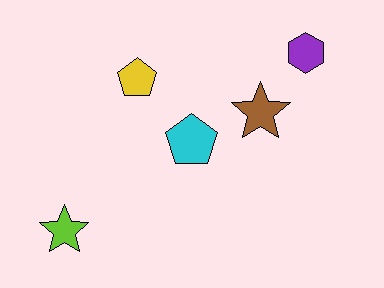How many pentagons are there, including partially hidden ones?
There are 2 pentagons.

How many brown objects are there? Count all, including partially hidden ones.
There is 1 brown object.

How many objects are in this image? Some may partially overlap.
There are 5 objects.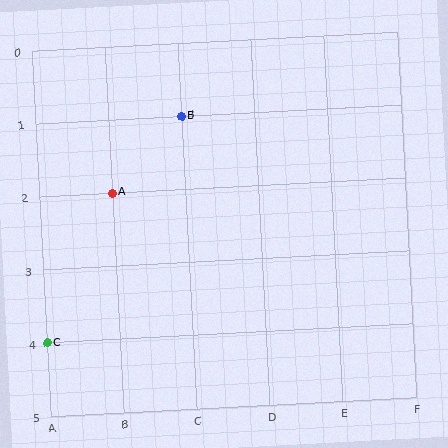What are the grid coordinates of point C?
Point C is at grid coordinates (A, 4).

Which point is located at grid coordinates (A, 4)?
Point C is at (A, 4).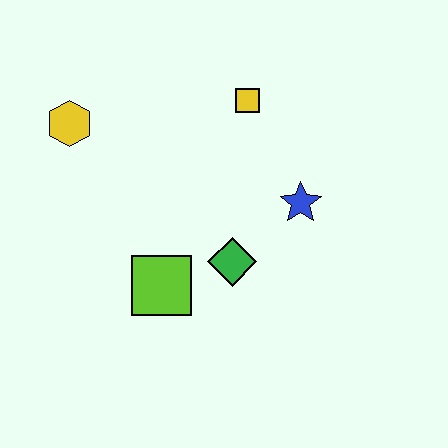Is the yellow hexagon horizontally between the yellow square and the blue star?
No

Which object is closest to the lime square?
The green diamond is closest to the lime square.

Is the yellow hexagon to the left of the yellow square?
Yes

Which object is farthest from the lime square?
The yellow square is farthest from the lime square.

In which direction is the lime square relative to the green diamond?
The lime square is to the left of the green diamond.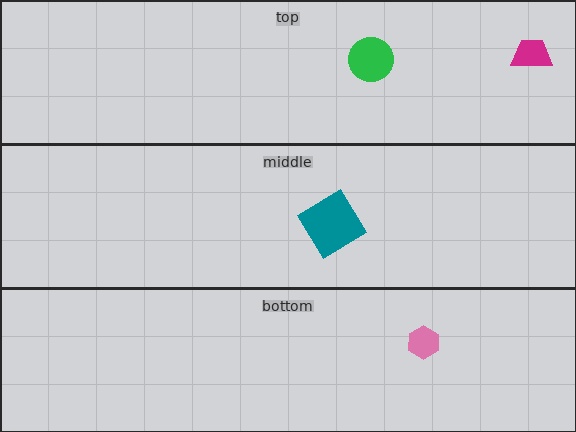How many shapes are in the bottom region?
1.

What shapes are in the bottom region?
The pink hexagon.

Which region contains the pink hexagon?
The bottom region.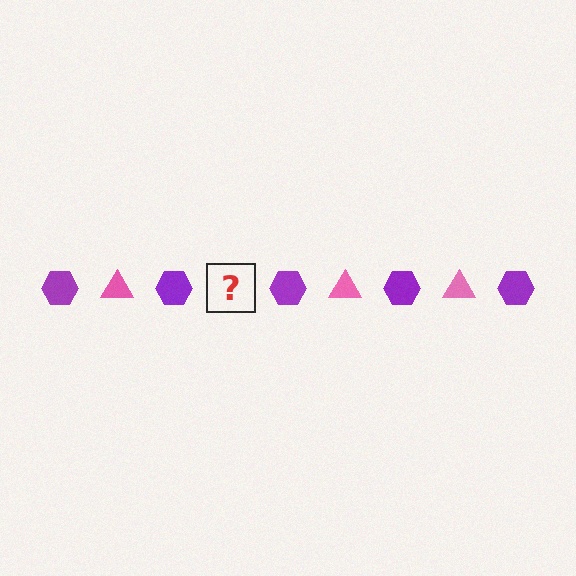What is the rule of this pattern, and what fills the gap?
The rule is that the pattern alternates between purple hexagon and pink triangle. The gap should be filled with a pink triangle.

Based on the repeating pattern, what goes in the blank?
The blank should be a pink triangle.